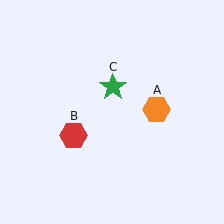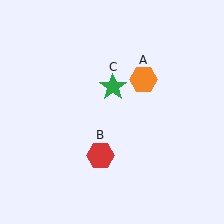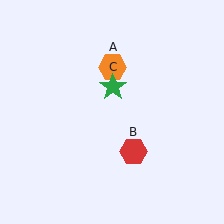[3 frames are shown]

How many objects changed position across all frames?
2 objects changed position: orange hexagon (object A), red hexagon (object B).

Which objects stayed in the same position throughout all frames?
Green star (object C) remained stationary.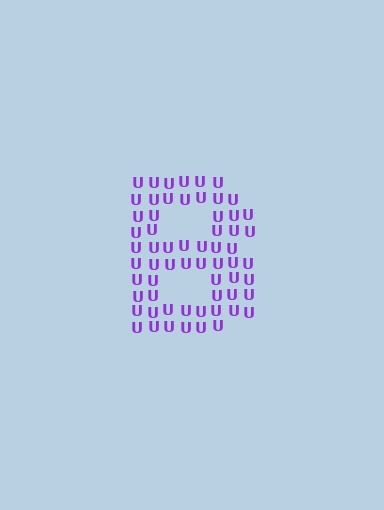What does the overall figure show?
The overall figure shows the letter B.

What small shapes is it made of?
It is made of small letter U's.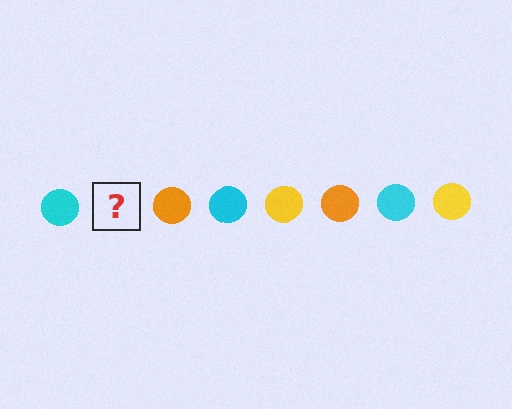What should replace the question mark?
The question mark should be replaced with a yellow circle.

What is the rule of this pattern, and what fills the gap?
The rule is that the pattern cycles through cyan, yellow, orange circles. The gap should be filled with a yellow circle.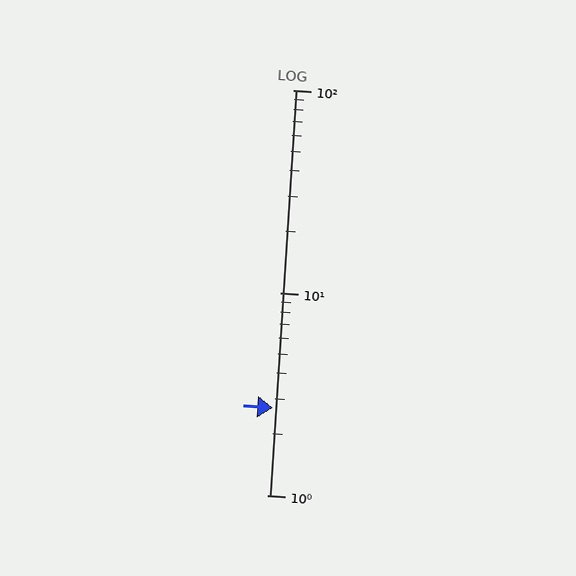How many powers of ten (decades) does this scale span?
The scale spans 2 decades, from 1 to 100.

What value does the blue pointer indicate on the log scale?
The pointer indicates approximately 2.7.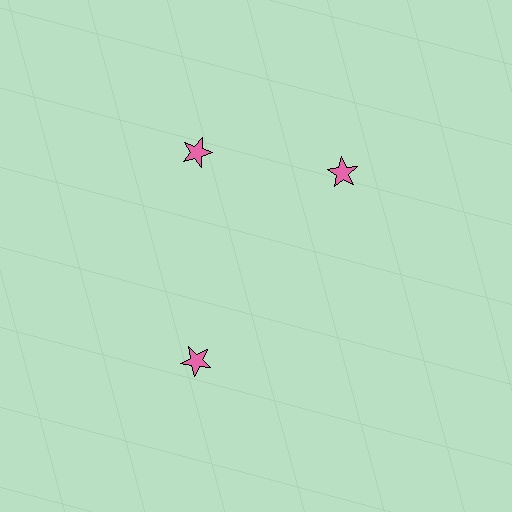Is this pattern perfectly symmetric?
No. The 3 pink stars are arranged in a ring, but one element near the 3 o'clock position is rotated out of alignment along the ring, breaking the 3-fold rotational symmetry.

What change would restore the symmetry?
The symmetry would be restored by rotating it back into even spacing with its neighbors so that all 3 stars sit at equal angles and equal distance from the center.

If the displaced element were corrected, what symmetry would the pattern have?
It would have 3-fold rotational symmetry — the pattern would map onto itself every 120 degrees.